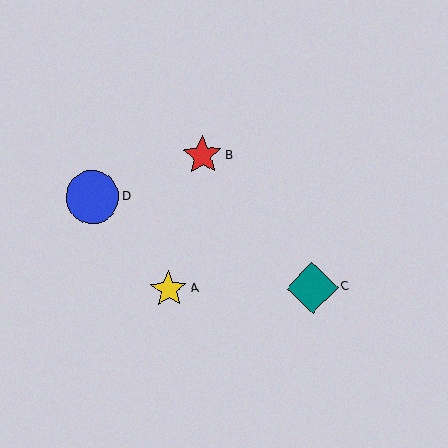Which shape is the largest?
The blue circle (labeled D) is the largest.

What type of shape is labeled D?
Shape D is a blue circle.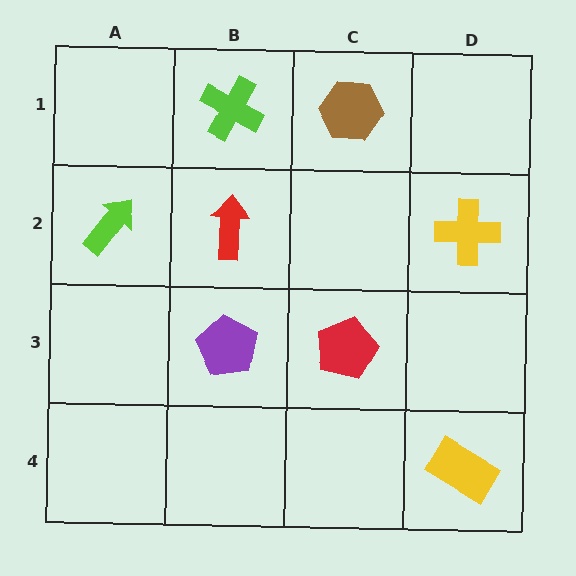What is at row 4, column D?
A yellow rectangle.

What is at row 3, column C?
A red pentagon.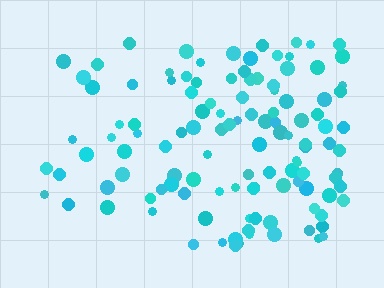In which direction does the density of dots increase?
From left to right, with the right side densest.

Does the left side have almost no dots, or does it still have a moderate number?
Still a moderate number, just noticeably fewer than the right.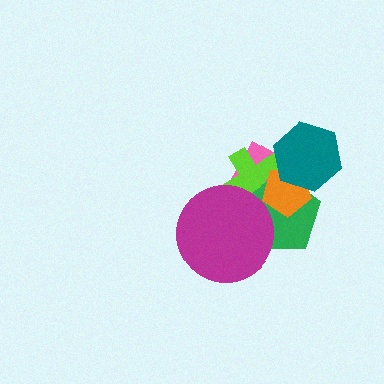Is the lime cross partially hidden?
Yes, it is partially covered by another shape.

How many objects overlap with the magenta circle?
3 objects overlap with the magenta circle.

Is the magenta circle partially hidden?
No, no other shape covers it.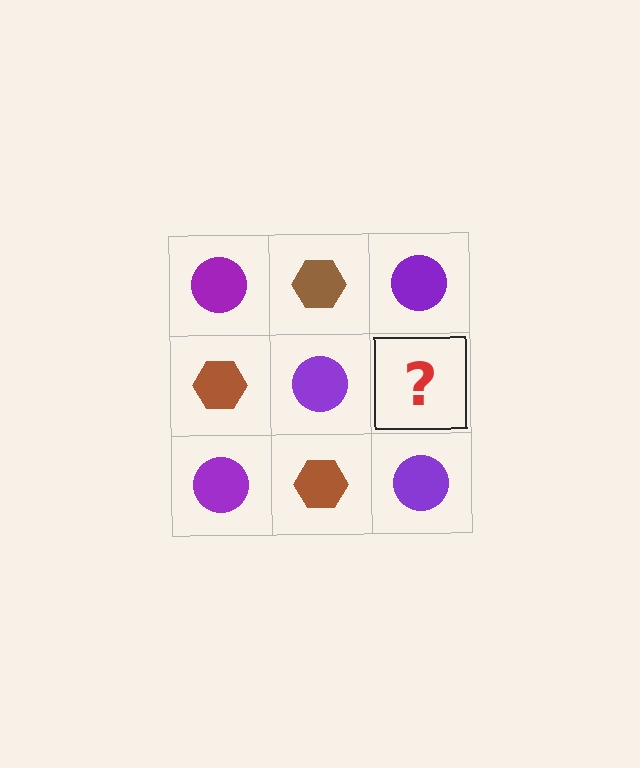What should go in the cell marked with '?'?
The missing cell should contain a brown hexagon.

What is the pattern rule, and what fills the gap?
The rule is that it alternates purple circle and brown hexagon in a checkerboard pattern. The gap should be filled with a brown hexagon.